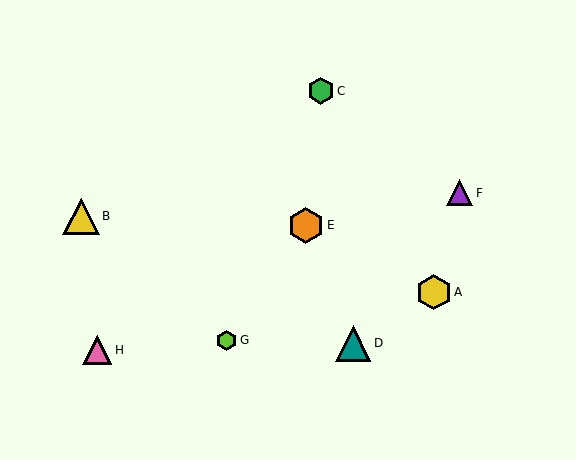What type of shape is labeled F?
Shape F is a purple triangle.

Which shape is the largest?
The orange hexagon (labeled E) is the largest.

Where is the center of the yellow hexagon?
The center of the yellow hexagon is at (434, 292).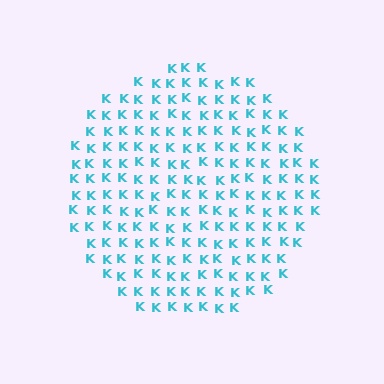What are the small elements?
The small elements are letter K's.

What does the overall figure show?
The overall figure shows a circle.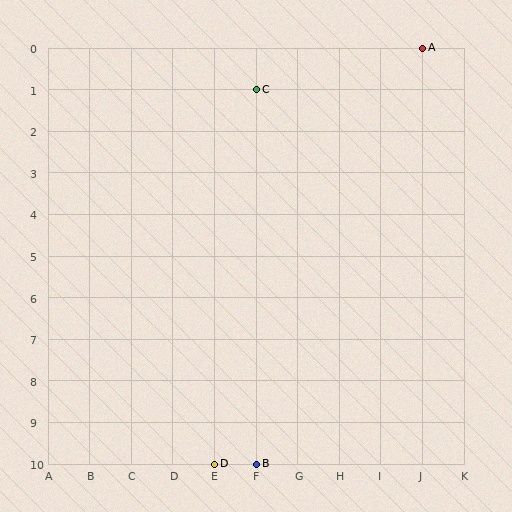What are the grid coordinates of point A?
Point A is at grid coordinates (J, 0).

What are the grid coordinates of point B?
Point B is at grid coordinates (F, 10).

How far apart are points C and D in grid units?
Points C and D are 1 column and 9 rows apart (about 9.1 grid units diagonally).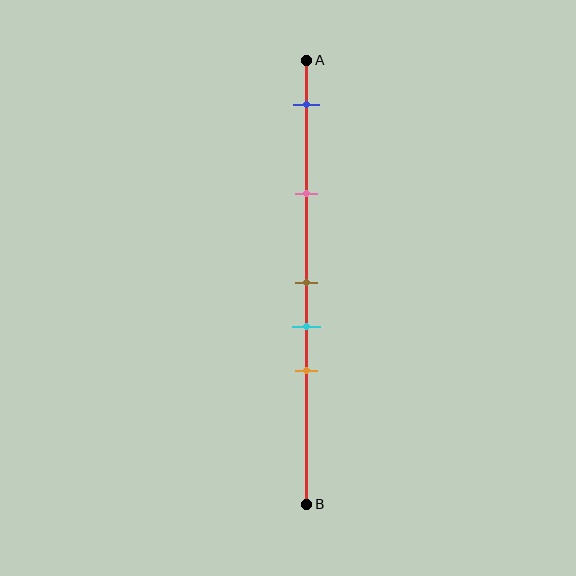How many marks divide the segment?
There are 5 marks dividing the segment.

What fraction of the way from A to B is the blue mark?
The blue mark is approximately 10% (0.1) of the way from A to B.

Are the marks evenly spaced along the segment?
No, the marks are not evenly spaced.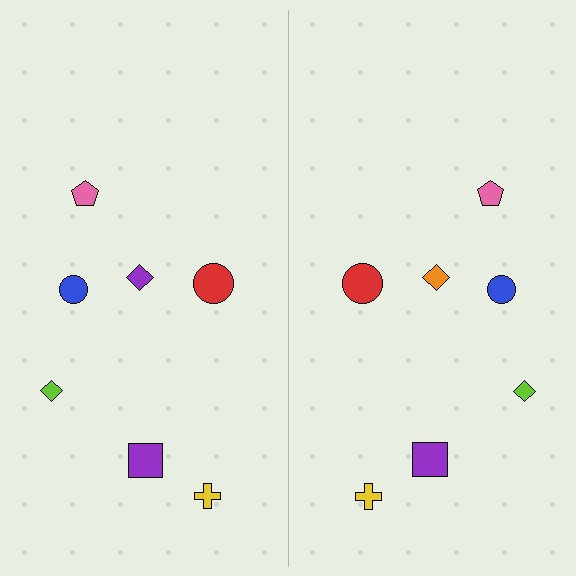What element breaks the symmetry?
The orange diamond on the right side breaks the symmetry — its mirror counterpart is purple.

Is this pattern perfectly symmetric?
No, the pattern is not perfectly symmetric. The orange diamond on the right side breaks the symmetry — its mirror counterpart is purple.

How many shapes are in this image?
There are 14 shapes in this image.